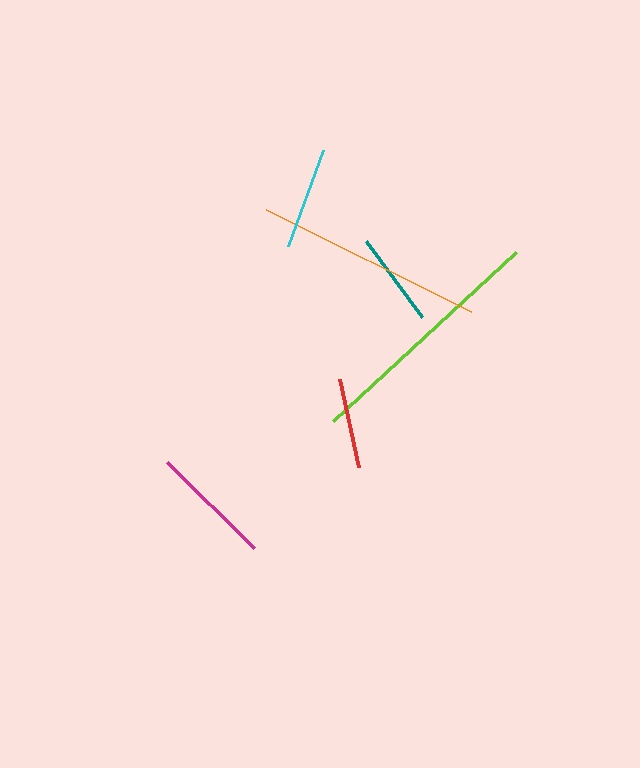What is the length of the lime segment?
The lime segment is approximately 249 pixels long.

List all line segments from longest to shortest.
From longest to shortest: lime, orange, magenta, cyan, teal, red.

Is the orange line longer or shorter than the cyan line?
The orange line is longer than the cyan line.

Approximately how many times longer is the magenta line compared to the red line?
The magenta line is approximately 1.4 times the length of the red line.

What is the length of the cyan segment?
The cyan segment is approximately 103 pixels long.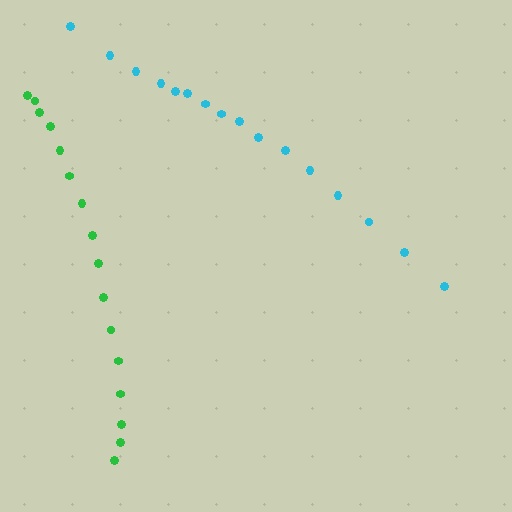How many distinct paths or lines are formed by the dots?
There are 2 distinct paths.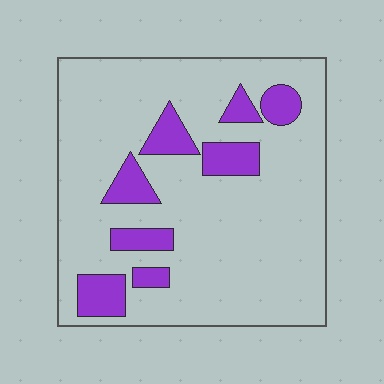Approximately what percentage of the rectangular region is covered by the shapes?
Approximately 15%.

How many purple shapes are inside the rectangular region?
8.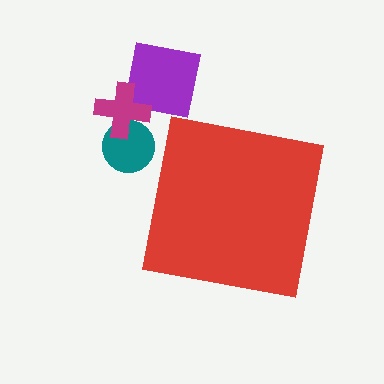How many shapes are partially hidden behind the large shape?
0 shapes are partially hidden.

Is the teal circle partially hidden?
No, the teal circle is fully visible.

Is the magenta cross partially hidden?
No, the magenta cross is fully visible.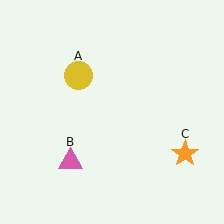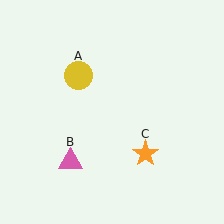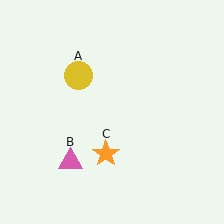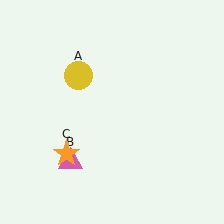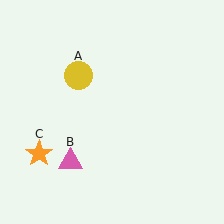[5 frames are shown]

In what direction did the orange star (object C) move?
The orange star (object C) moved left.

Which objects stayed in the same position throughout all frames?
Yellow circle (object A) and pink triangle (object B) remained stationary.